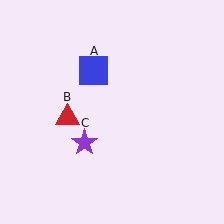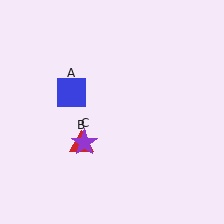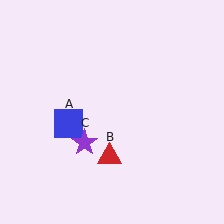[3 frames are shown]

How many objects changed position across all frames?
2 objects changed position: blue square (object A), red triangle (object B).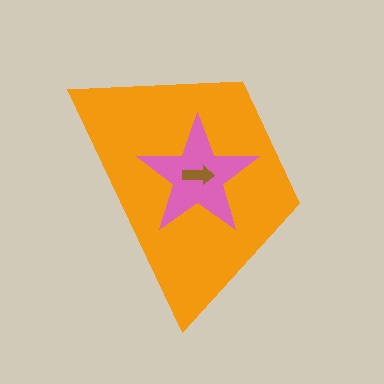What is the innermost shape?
The brown arrow.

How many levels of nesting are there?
3.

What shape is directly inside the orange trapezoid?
The pink star.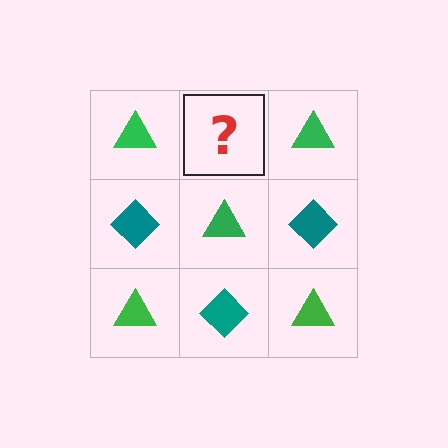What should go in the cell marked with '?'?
The missing cell should contain a teal diamond.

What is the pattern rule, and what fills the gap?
The rule is that it alternates green triangle and teal diamond in a checkerboard pattern. The gap should be filled with a teal diamond.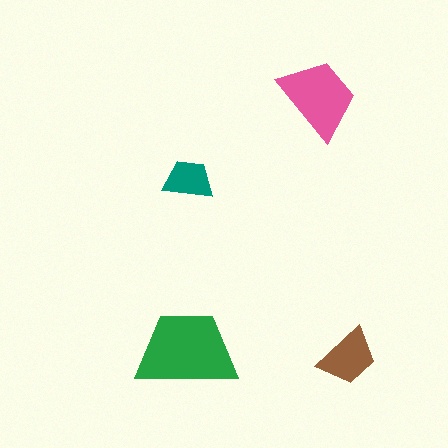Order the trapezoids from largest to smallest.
the green one, the pink one, the brown one, the teal one.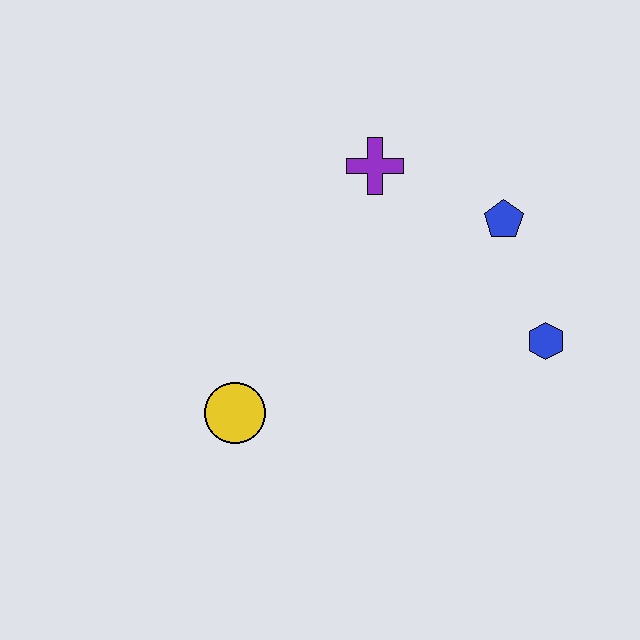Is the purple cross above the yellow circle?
Yes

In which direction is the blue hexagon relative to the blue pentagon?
The blue hexagon is below the blue pentagon.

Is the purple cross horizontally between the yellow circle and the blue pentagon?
Yes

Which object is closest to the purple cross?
The blue pentagon is closest to the purple cross.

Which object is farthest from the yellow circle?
The blue pentagon is farthest from the yellow circle.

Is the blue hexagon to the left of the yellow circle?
No